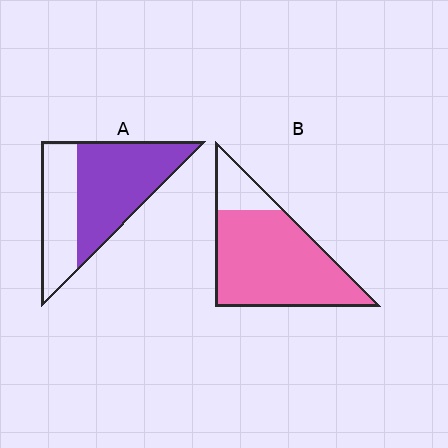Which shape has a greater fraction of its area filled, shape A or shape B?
Shape B.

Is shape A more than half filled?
Yes.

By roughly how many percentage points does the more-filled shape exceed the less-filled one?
By roughly 20 percentage points (B over A).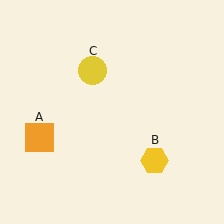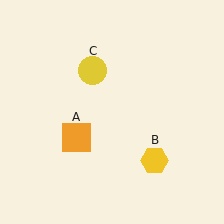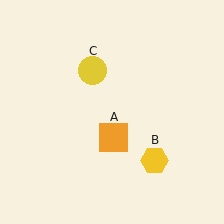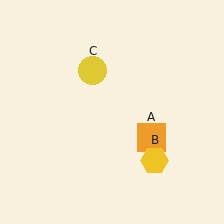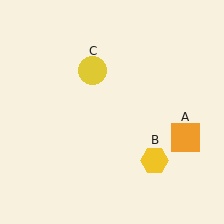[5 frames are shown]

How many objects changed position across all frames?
1 object changed position: orange square (object A).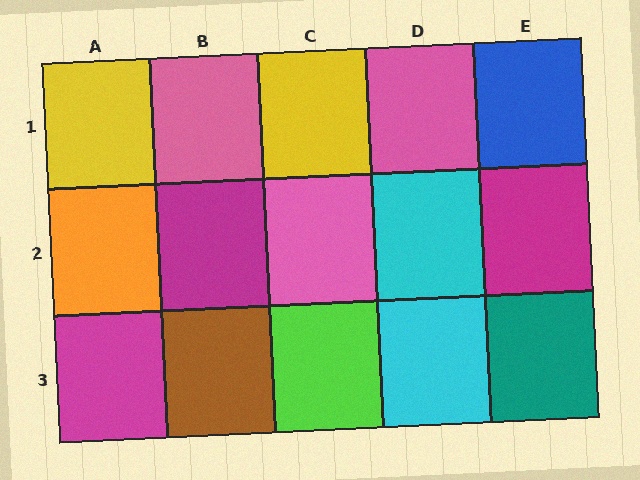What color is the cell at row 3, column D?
Cyan.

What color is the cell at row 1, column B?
Pink.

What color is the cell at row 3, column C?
Lime.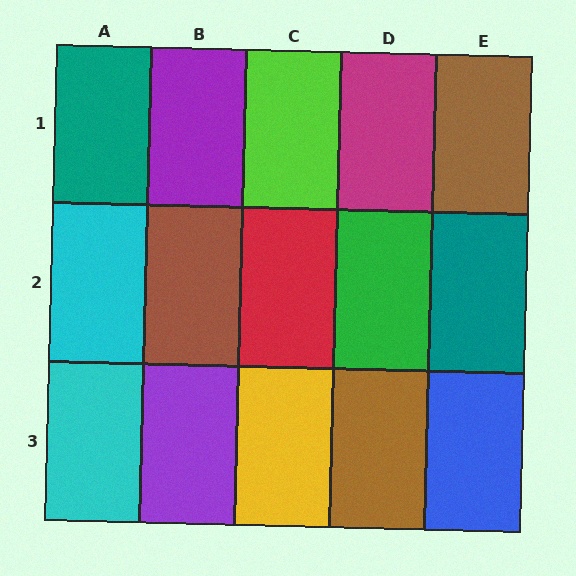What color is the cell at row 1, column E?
Brown.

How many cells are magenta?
1 cell is magenta.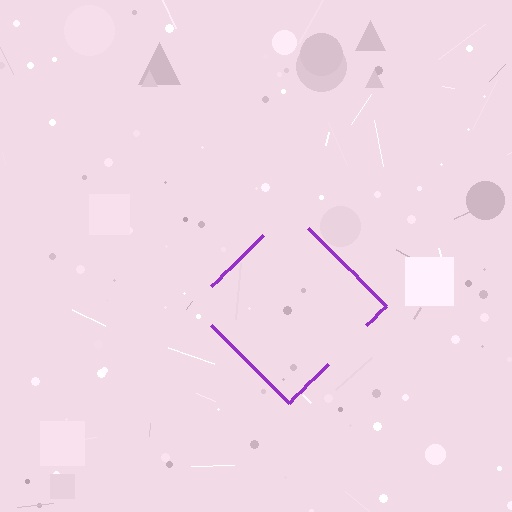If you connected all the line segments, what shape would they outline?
They would outline a diamond.